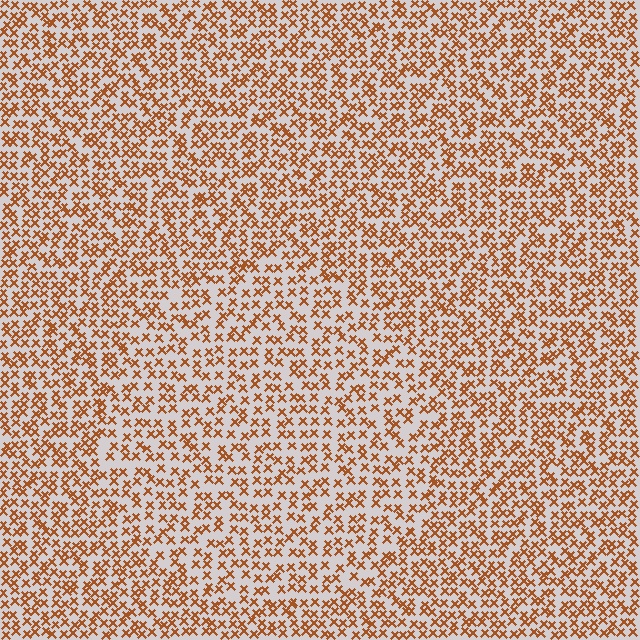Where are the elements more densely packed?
The elements are more densely packed outside the circle boundary.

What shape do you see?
I see a circle.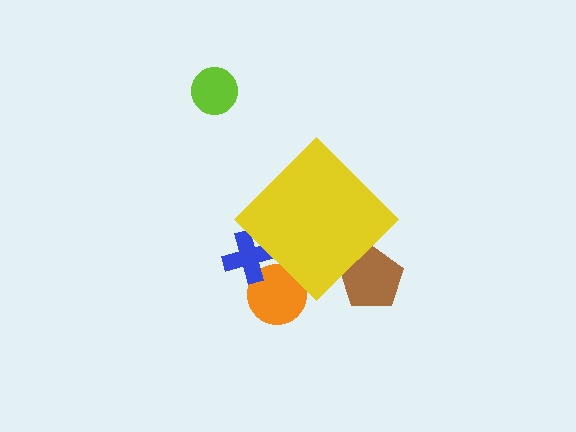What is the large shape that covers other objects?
A yellow diamond.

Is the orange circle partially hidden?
Yes, the orange circle is partially hidden behind the yellow diamond.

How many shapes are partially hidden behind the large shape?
3 shapes are partially hidden.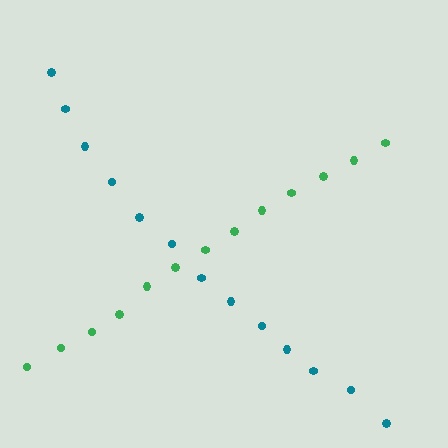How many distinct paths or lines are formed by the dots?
There are 2 distinct paths.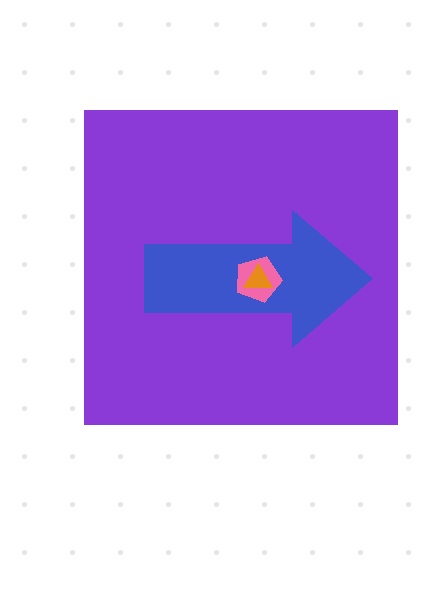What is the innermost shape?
The orange triangle.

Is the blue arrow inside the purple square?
Yes.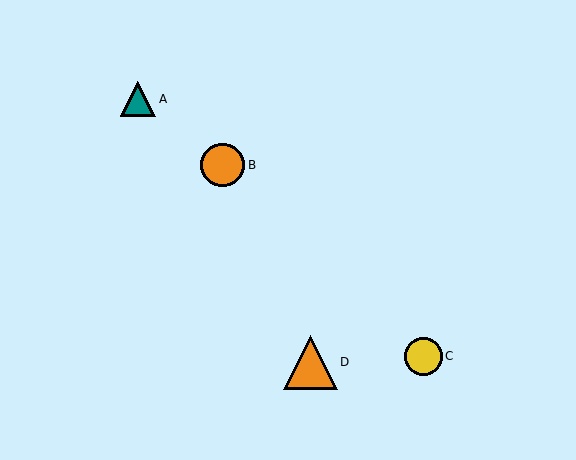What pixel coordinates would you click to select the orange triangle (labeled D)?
Click at (310, 362) to select the orange triangle D.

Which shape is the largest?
The orange triangle (labeled D) is the largest.